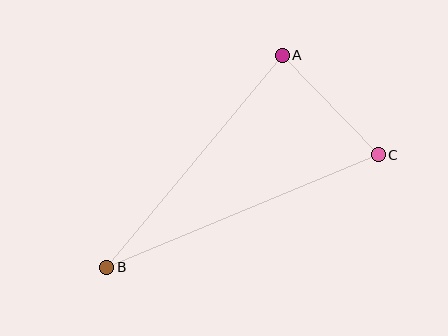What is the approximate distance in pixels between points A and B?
The distance between A and B is approximately 275 pixels.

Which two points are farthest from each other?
Points B and C are farthest from each other.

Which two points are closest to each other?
Points A and C are closest to each other.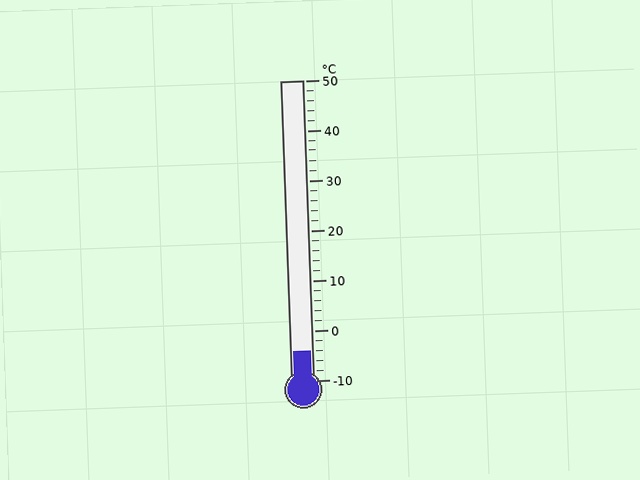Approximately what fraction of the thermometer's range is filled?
The thermometer is filled to approximately 10% of its range.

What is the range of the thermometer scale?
The thermometer scale ranges from -10°C to 50°C.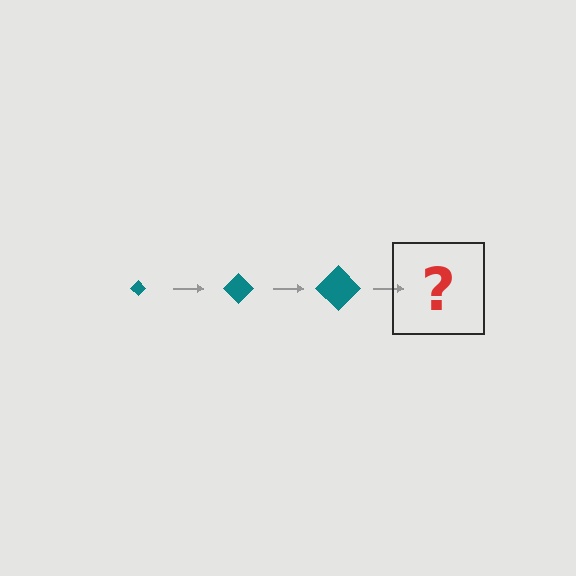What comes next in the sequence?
The next element should be a teal diamond, larger than the previous one.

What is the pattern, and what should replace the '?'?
The pattern is that the diamond gets progressively larger each step. The '?' should be a teal diamond, larger than the previous one.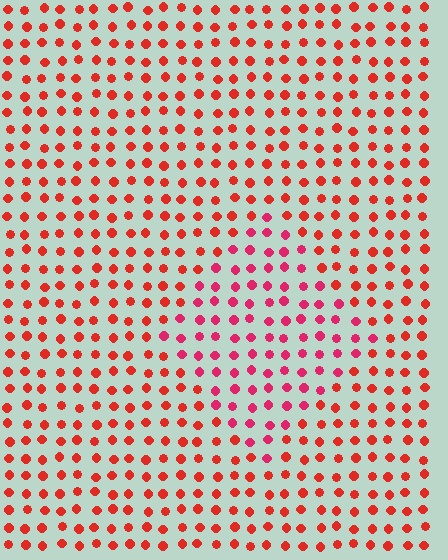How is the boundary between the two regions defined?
The boundary is defined purely by a slight shift in hue (about 25 degrees). Spacing, size, and orientation are identical on both sides.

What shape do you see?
I see a diamond.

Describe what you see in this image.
The image is filled with small red elements in a uniform arrangement. A diamond-shaped region is visible where the elements are tinted to a slightly different hue, forming a subtle color boundary.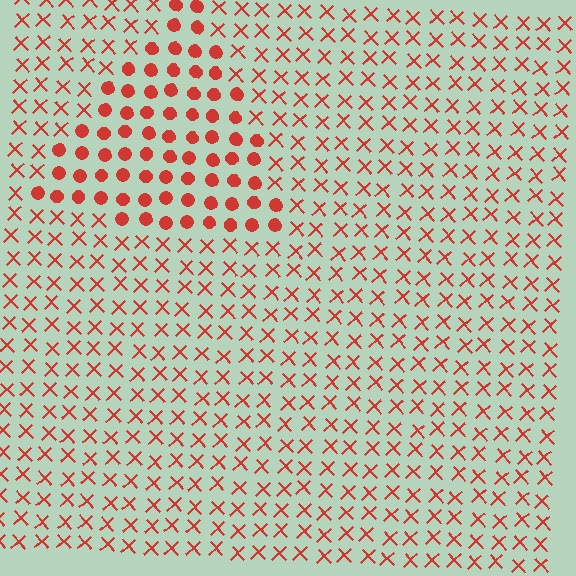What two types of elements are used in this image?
The image uses circles inside the triangle region and X marks outside it.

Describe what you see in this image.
The image is filled with small red elements arranged in a uniform grid. A triangle-shaped region contains circles, while the surrounding area contains X marks. The boundary is defined purely by the change in element shape.